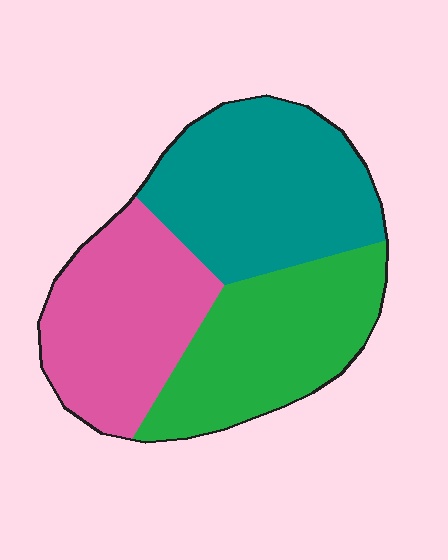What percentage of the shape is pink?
Pink takes up between a sixth and a third of the shape.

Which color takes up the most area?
Teal, at roughly 35%.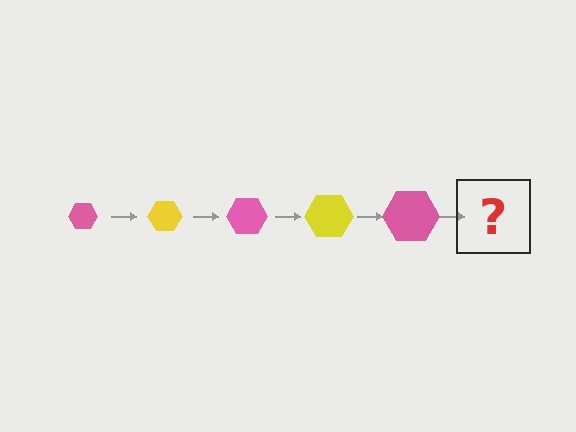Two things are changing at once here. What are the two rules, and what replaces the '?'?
The two rules are that the hexagon grows larger each step and the color cycles through pink and yellow. The '?' should be a yellow hexagon, larger than the previous one.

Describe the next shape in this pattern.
It should be a yellow hexagon, larger than the previous one.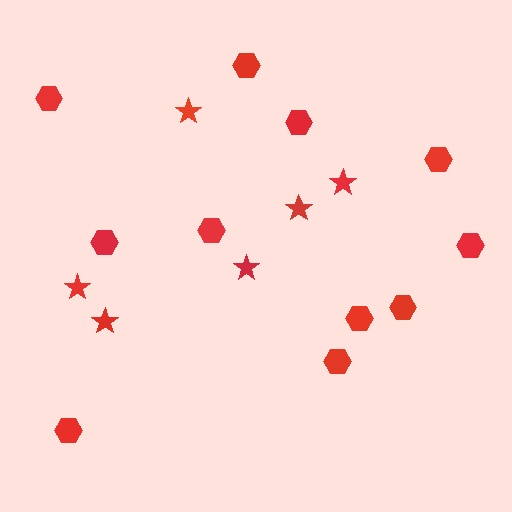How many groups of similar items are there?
There are 2 groups: one group of stars (6) and one group of hexagons (11).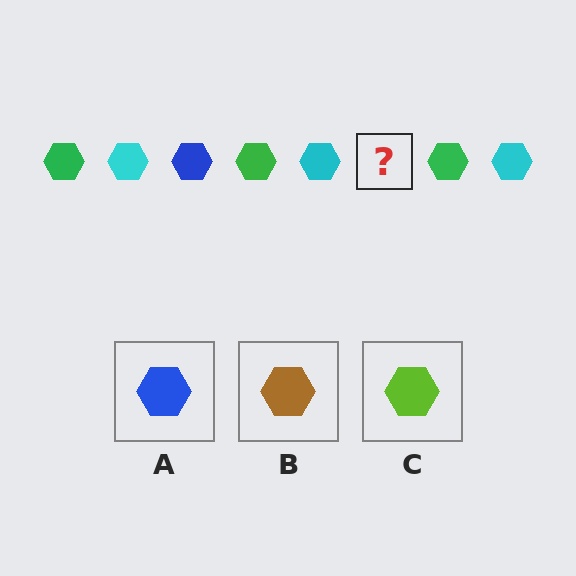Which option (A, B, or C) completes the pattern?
A.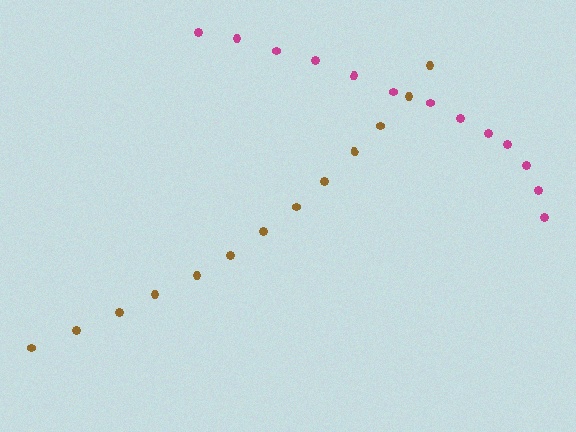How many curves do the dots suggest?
There are 2 distinct paths.